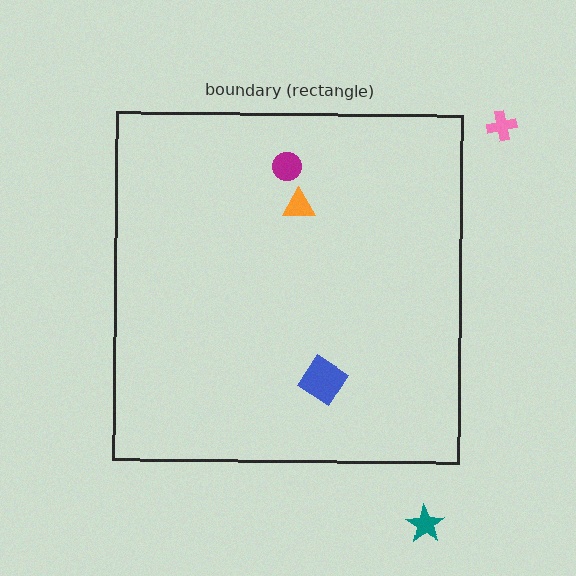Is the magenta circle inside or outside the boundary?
Inside.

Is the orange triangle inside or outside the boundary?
Inside.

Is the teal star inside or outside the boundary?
Outside.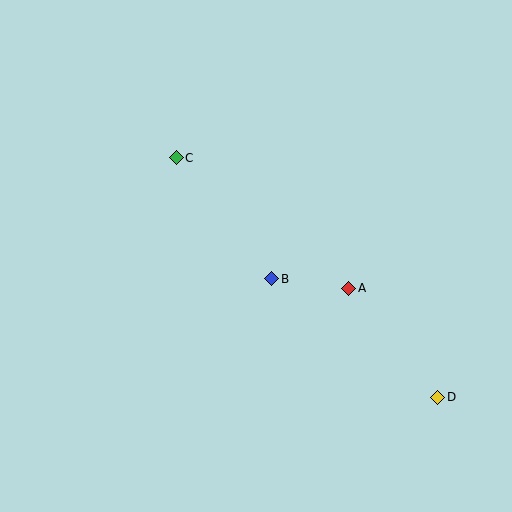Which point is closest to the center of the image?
Point B at (272, 279) is closest to the center.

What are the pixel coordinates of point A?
Point A is at (349, 288).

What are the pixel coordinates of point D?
Point D is at (438, 397).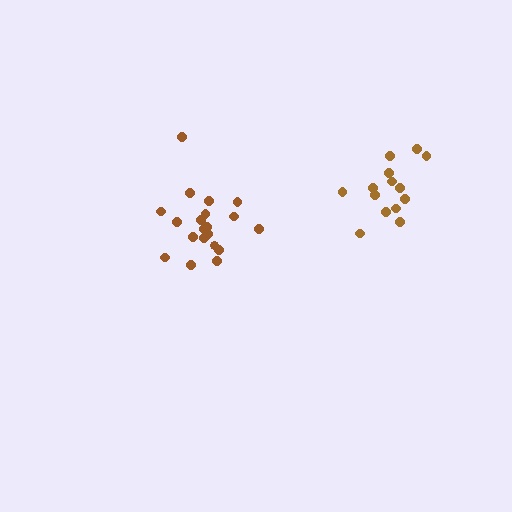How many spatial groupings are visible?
There are 2 spatial groupings.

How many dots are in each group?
Group 1: 14 dots, Group 2: 20 dots (34 total).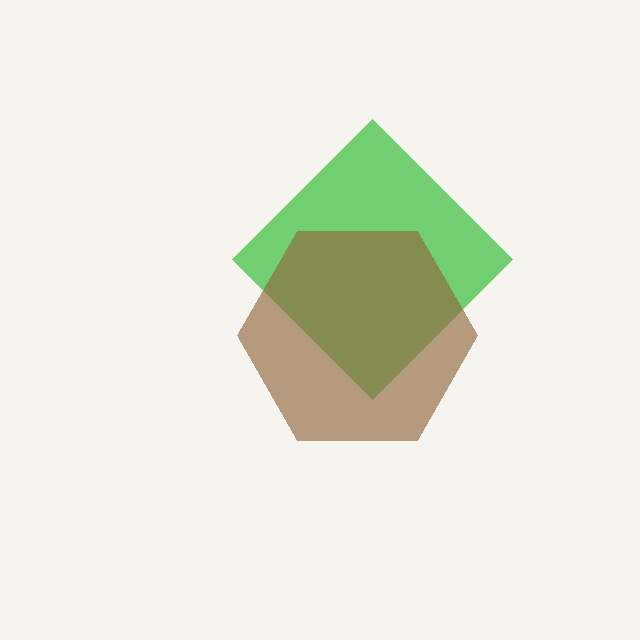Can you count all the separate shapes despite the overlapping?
Yes, there are 2 separate shapes.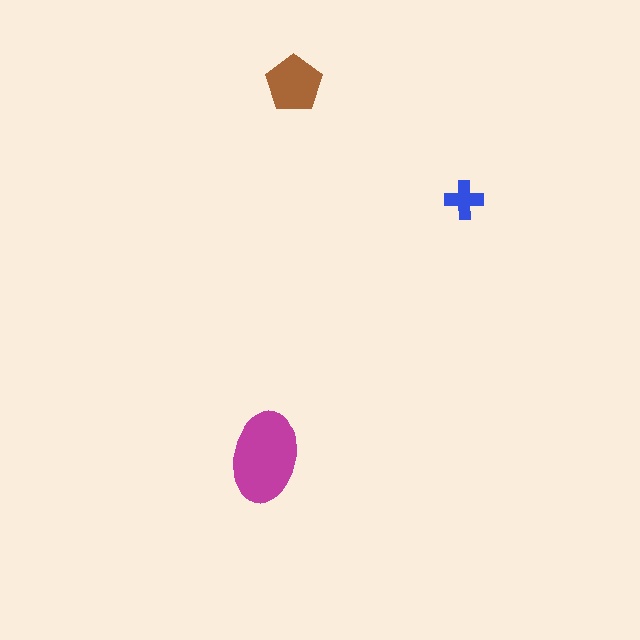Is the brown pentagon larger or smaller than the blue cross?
Larger.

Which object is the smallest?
The blue cross.